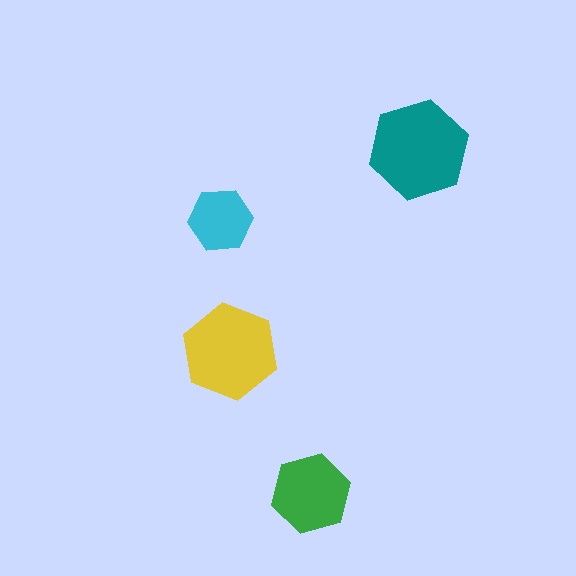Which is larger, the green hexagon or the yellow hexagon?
The yellow one.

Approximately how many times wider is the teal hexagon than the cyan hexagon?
About 1.5 times wider.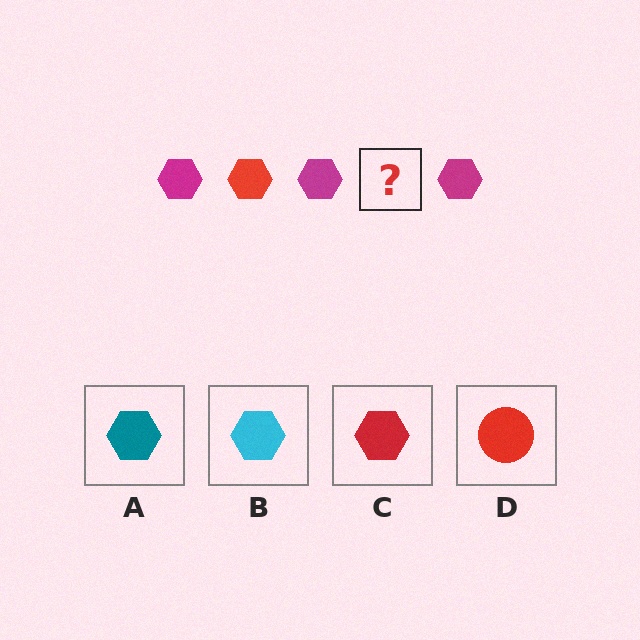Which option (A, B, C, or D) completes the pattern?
C.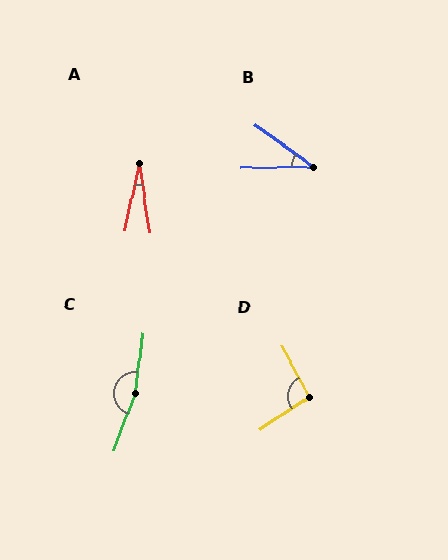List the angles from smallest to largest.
A (20°), B (37°), D (95°), C (166°).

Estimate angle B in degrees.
Approximately 37 degrees.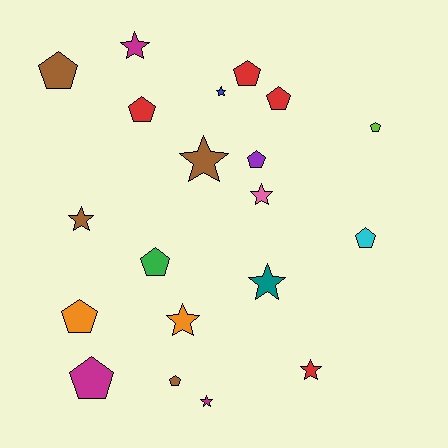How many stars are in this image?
There are 9 stars.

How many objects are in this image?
There are 20 objects.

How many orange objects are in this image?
There are 2 orange objects.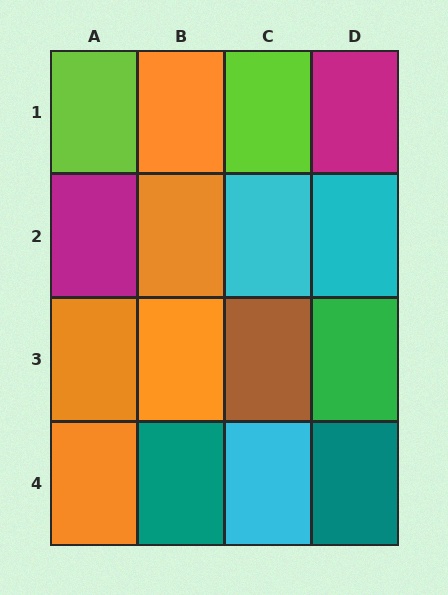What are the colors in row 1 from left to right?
Lime, orange, lime, magenta.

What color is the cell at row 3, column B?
Orange.